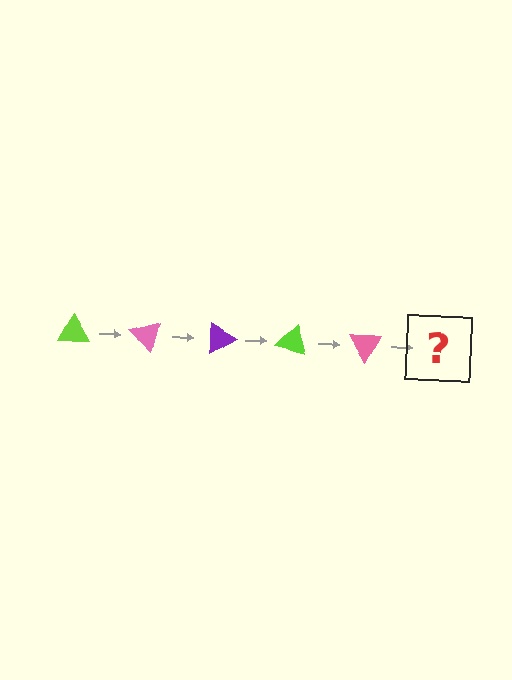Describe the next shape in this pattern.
It should be a purple triangle, rotated 225 degrees from the start.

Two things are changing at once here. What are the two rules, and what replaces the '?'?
The two rules are that it rotates 45 degrees each step and the color cycles through lime, pink, and purple. The '?' should be a purple triangle, rotated 225 degrees from the start.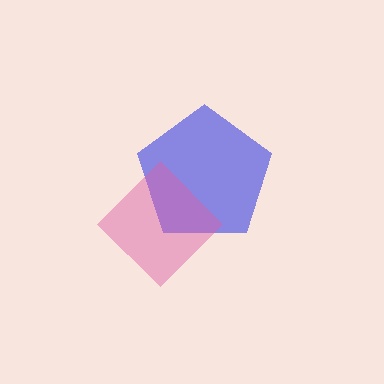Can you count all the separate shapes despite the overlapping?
Yes, there are 2 separate shapes.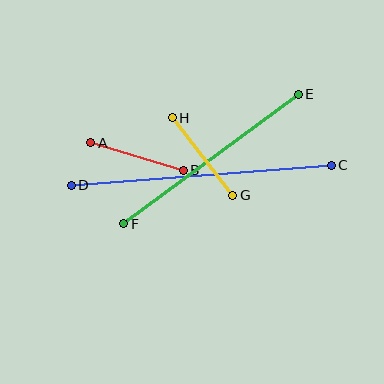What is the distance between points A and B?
The distance is approximately 97 pixels.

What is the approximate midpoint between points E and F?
The midpoint is at approximately (211, 159) pixels.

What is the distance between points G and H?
The distance is approximately 98 pixels.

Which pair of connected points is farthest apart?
Points C and D are farthest apart.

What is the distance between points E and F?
The distance is approximately 217 pixels.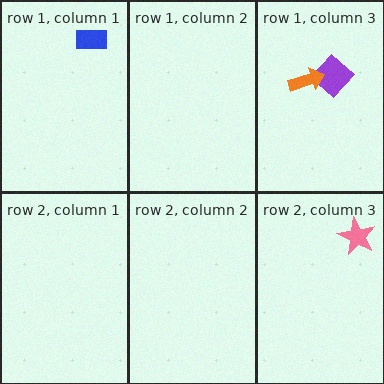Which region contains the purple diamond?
The row 1, column 3 region.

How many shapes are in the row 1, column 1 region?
1.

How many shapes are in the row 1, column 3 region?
2.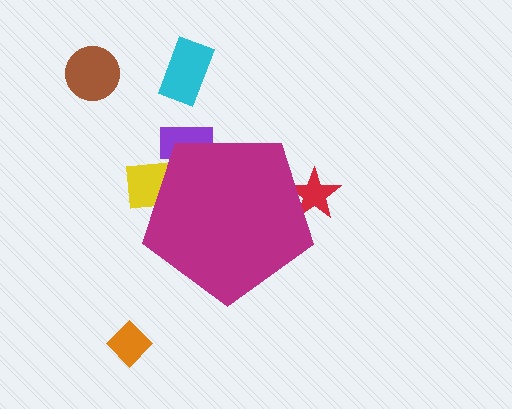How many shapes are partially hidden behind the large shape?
3 shapes are partially hidden.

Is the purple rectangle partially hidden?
Yes, the purple rectangle is partially hidden behind the magenta pentagon.